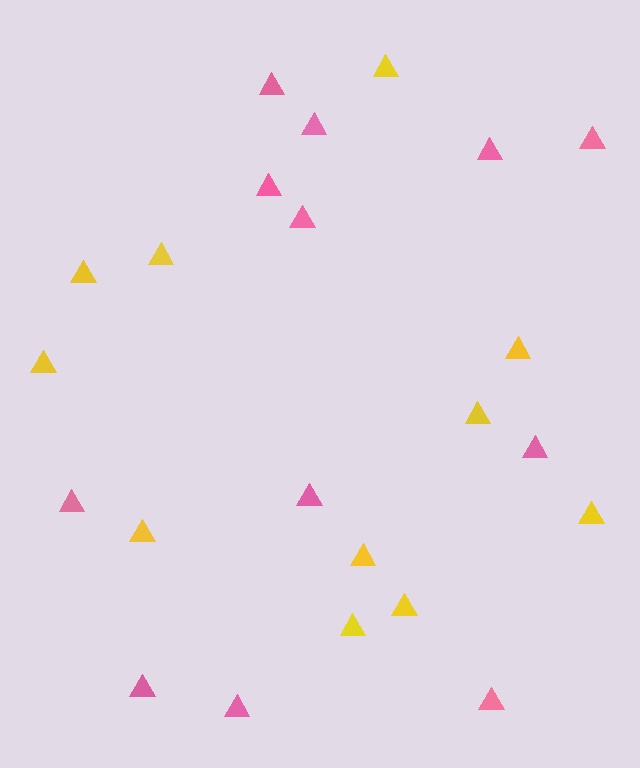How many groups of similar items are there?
There are 2 groups: one group of yellow triangles (11) and one group of pink triangles (12).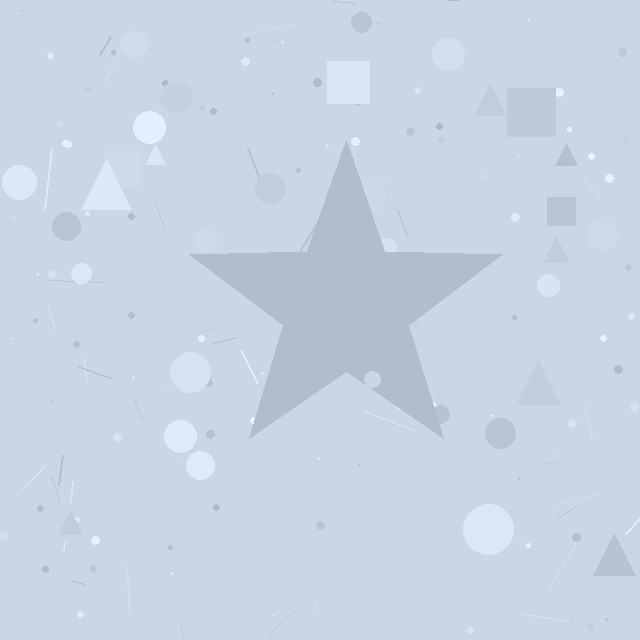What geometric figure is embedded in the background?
A star is embedded in the background.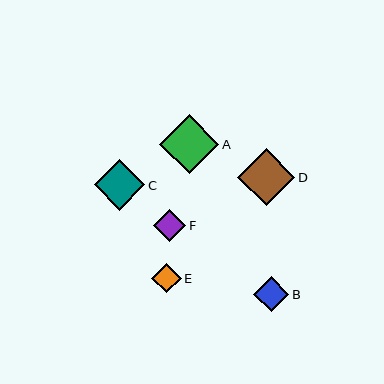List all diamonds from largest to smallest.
From largest to smallest: A, D, C, B, F, E.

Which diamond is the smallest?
Diamond E is the smallest with a size of approximately 29 pixels.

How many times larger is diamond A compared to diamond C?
Diamond A is approximately 1.2 times the size of diamond C.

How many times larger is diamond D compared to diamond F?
Diamond D is approximately 1.8 times the size of diamond F.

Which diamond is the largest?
Diamond A is the largest with a size of approximately 59 pixels.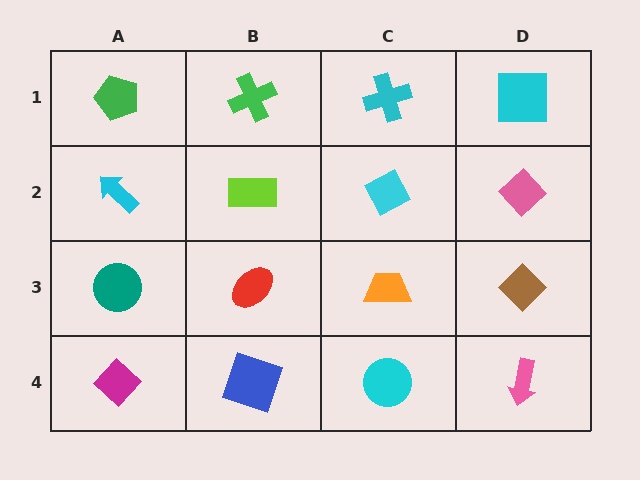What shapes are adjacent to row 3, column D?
A pink diamond (row 2, column D), a pink arrow (row 4, column D), an orange trapezoid (row 3, column C).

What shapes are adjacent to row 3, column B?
A lime rectangle (row 2, column B), a blue square (row 4, column B), a teal circle (row 3, column A), an orange trapezoid (row 3, column C).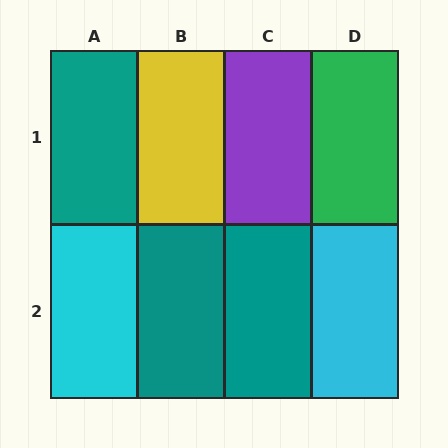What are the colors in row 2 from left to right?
Cyan, teal, teal, cyan.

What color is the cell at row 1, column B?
Yellow.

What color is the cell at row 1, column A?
Teal.